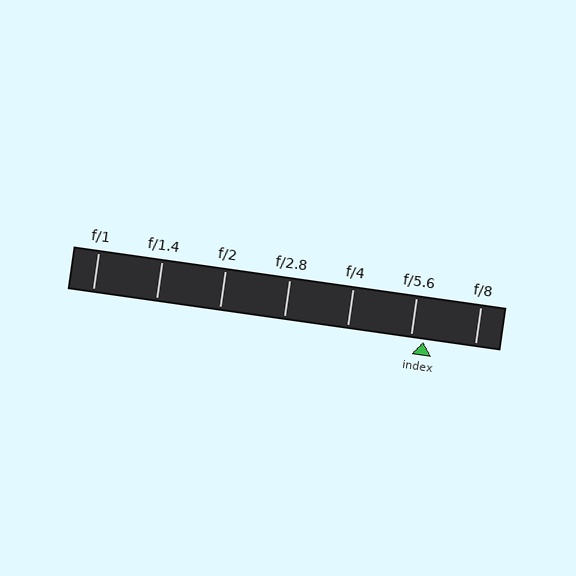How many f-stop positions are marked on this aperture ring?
There are 7 f-stop positions marked.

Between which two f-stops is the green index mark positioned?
The index mark is between f/5.6 and f/8.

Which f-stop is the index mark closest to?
The index mark is closest to f/5.6.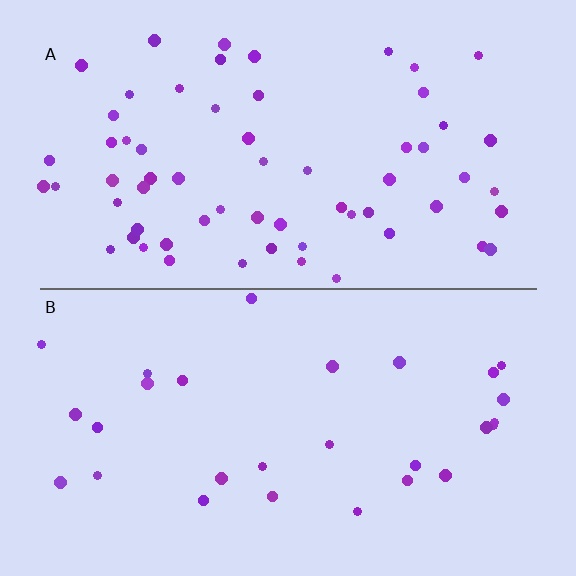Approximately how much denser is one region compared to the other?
Approximately 2.2× — region A over region B.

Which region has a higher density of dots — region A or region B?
A (the top).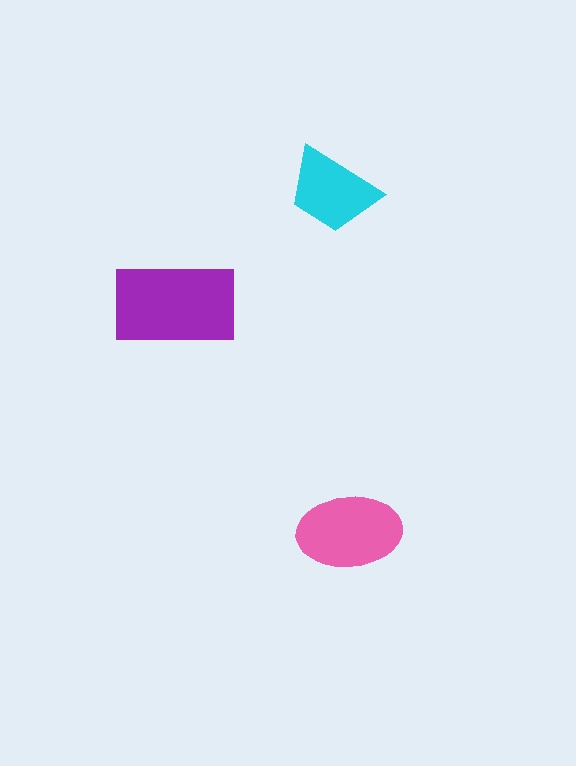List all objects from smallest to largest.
The cyan trapezoid, the pink ellipse, the purple rectangle.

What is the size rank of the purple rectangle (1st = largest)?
1st.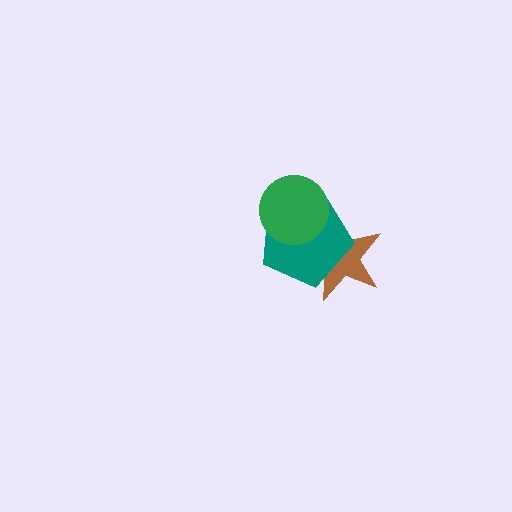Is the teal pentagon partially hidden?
Yes, it is partially covered by another shape.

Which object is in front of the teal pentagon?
The green circle is in front of the teal pentagon.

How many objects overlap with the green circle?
2 objects overlap with the green circle.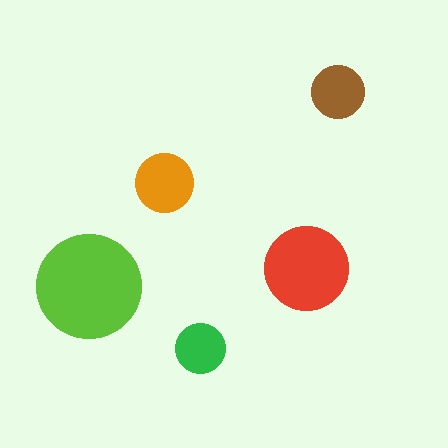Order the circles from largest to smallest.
the lime one, the red one, the orange one, the brown one, the green one.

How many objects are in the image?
There are 5 objects in the image.